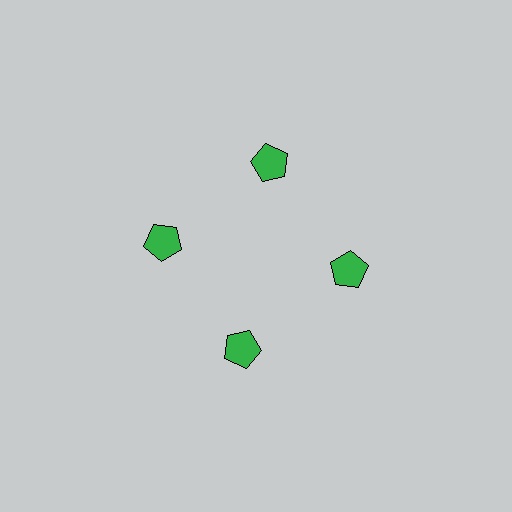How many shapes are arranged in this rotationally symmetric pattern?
There are 4 shapes, arranged in 4 groups of 1.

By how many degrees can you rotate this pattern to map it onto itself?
The pattern maps onto itself every 90 degrees of rotation.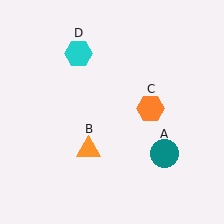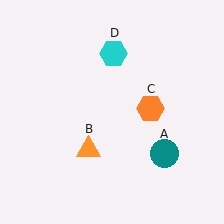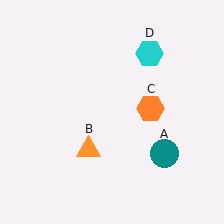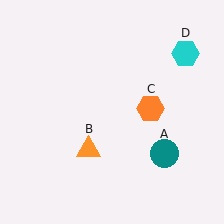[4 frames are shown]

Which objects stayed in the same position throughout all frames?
Teal circle (object A) and orange triangle (object B) and orange hexagon (object C) remained stationary.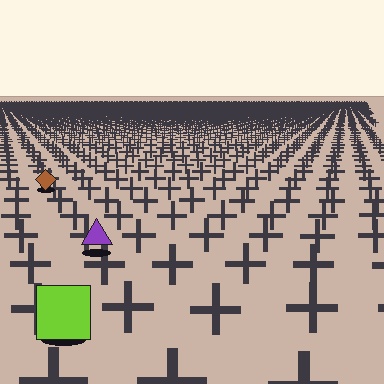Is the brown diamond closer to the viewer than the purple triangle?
No. The purple triangle is closer — you can tell from the texture gradient: the ground texture is coarser near it.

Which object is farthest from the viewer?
The brown diamond is farthest from the viewer. It appears smaller and the ground texture around it is denser.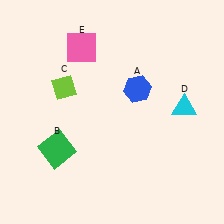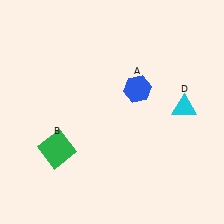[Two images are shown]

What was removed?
The pink square (E), the lime diamond (C) were removed in Image 2.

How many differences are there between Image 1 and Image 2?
There are 2 differences between the two images.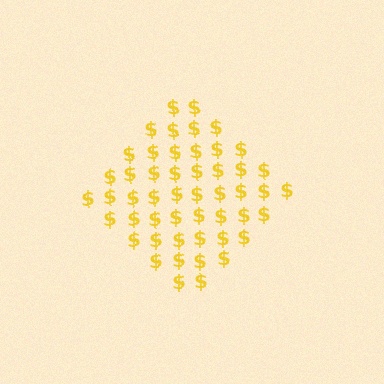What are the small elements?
The small elements are dollar signs.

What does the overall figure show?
The overall figure shows a diamond.